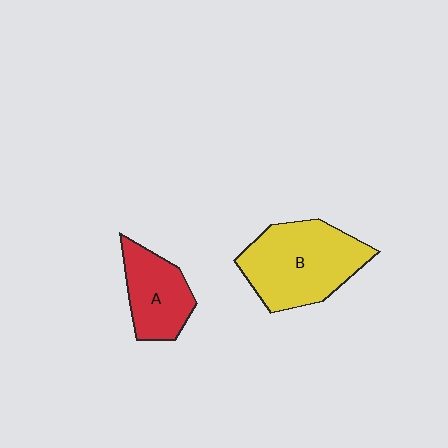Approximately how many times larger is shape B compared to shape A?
Approximately 1.6 times.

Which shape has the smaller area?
Shape A (red).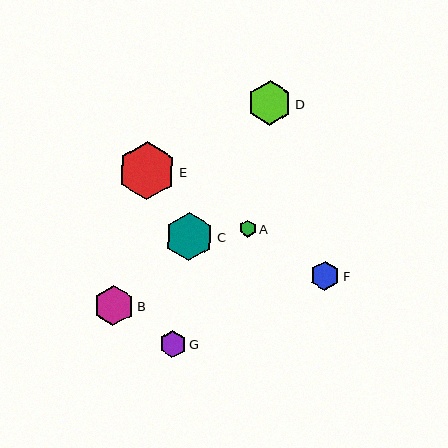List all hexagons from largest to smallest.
From largest to smallest: E, C, D, B, F, G, A.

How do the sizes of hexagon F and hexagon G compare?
Hexagon F and hexagon G are approximately the same size.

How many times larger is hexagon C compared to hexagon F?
Hexagon C is approximately 1.7 times the size of hexagon F.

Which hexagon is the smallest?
Hexagon A is the smallest with a size of approximately 17 pixels.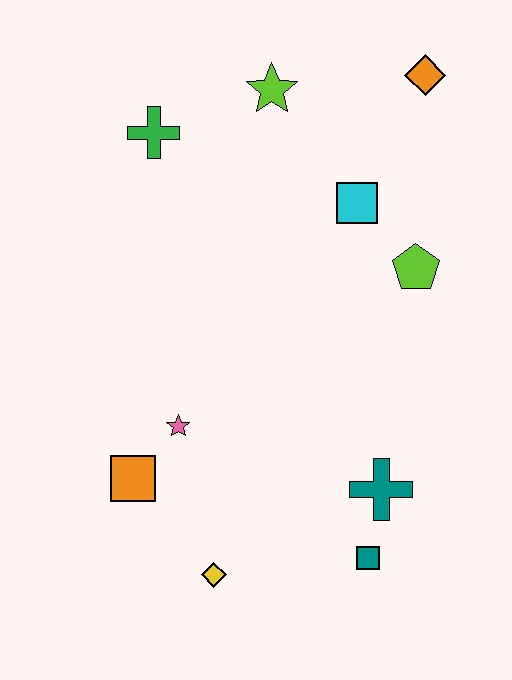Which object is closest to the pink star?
The orange square is closest to the pink star.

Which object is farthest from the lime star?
The yellow diamond is farthest from the lime star.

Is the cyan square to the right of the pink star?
Yes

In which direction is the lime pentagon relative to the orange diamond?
The lime pentagon is below the orange diamond.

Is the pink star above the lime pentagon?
No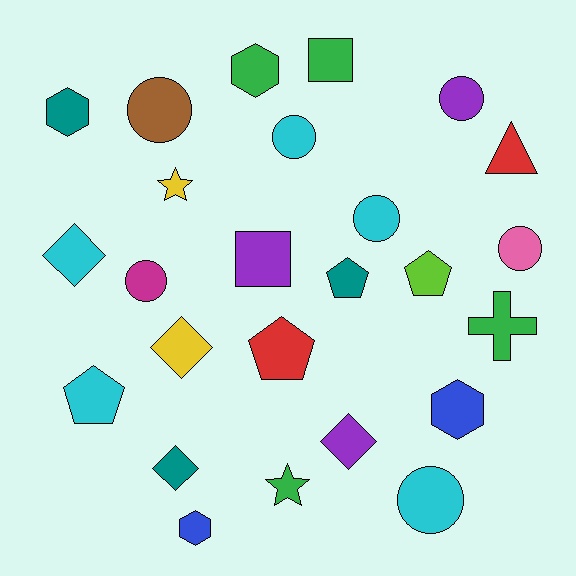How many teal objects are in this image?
There are 3 teal objects.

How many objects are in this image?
There are 25 objects.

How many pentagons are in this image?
There are 4 pentagons.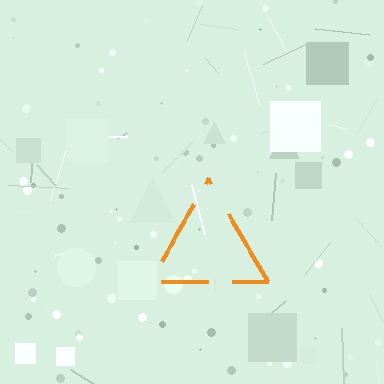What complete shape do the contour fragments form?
The contour fragments form a triangle.